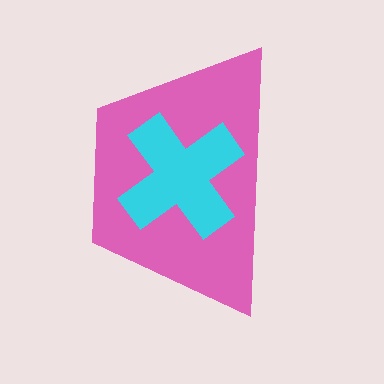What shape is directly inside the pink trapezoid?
The cyan cross.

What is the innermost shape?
The cyan cross.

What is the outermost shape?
The pink trapezoid.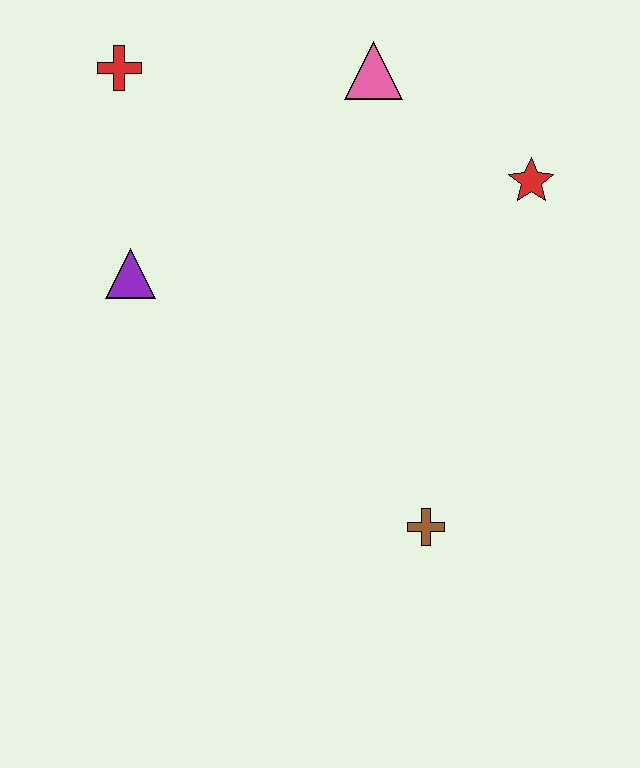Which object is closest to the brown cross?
The red star is closest to the brown cross.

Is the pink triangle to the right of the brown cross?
No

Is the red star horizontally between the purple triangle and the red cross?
No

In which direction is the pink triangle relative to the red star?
The pink triangle is to the left of the red star.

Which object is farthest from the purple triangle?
The red star is farthest from the purple triangle.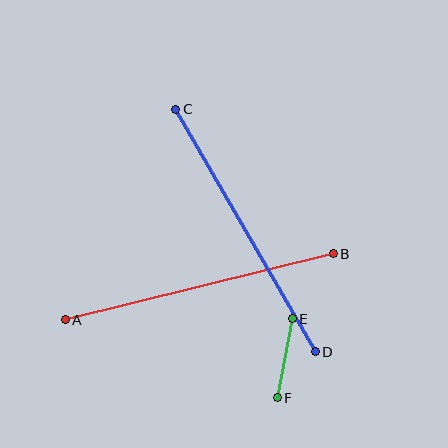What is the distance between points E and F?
The distance is approximately 80 pixels.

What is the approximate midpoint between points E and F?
The midpoint is at approximately (285, 358) pixels.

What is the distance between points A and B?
The distance is approximately 276 pixels.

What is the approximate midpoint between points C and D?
The midpoint is at approximately (245, 231) pixels.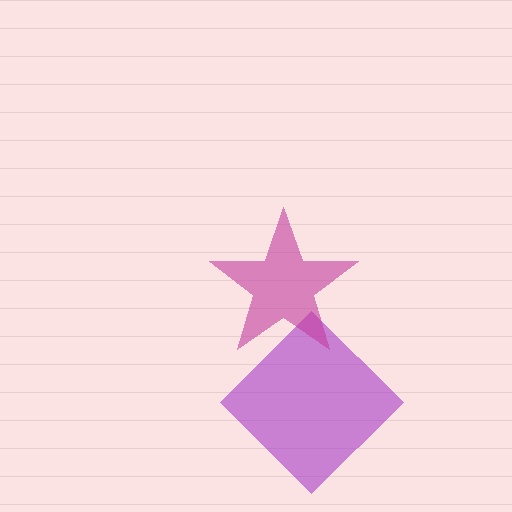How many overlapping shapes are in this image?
There are 2 overlapping shapes in the image.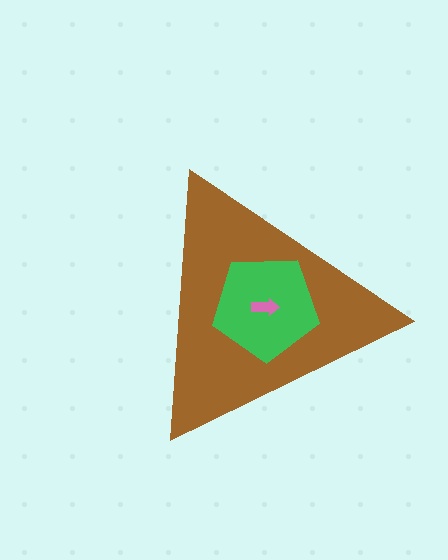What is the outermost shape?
The brown triangle.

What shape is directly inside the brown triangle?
The green pentagon.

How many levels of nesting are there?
3.